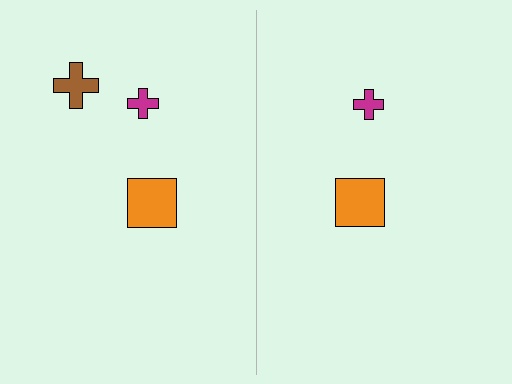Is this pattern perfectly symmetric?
No, the pattern is not perfectly symmetric. A brown cross is missing from the right side.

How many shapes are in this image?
There are 5 shapes in this image.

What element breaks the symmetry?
A brown cross is missing from the right side.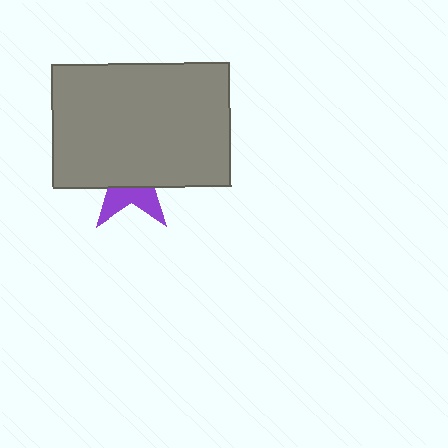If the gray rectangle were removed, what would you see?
You would see the complete purple star.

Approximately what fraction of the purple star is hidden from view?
Roughly 67% of the purple star is hidden behind the gray rectangle.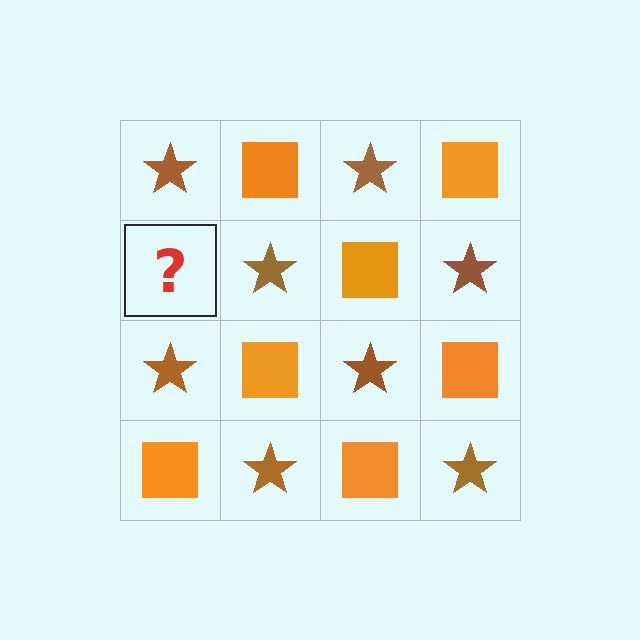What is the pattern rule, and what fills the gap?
The rule is that it alternates brown star and orange square in a checkerboard pattern. The gap should be filled with an orange square.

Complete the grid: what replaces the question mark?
The question mark should be replaced with an orange square.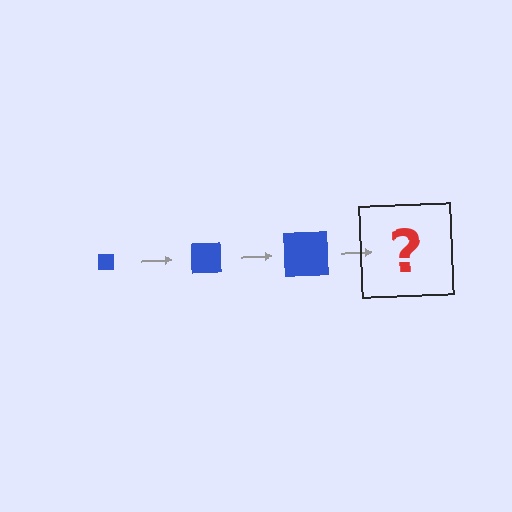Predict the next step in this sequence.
The next step is a blue square, larger than the previous one.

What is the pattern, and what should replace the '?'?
The pattern is that the square gets progressively larger each step. The '?' should be a blue square, larger than the previous one.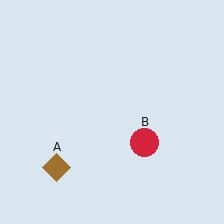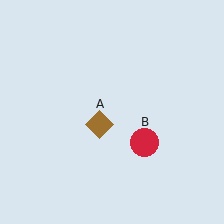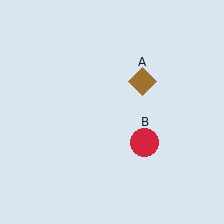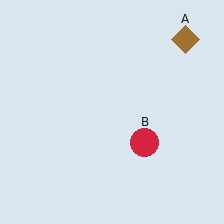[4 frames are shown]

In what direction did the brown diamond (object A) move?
The brown diamond (object A) moved up and to the right.